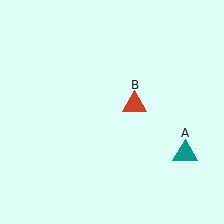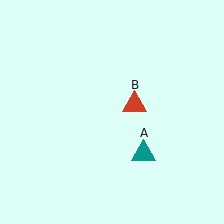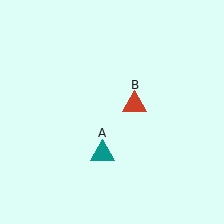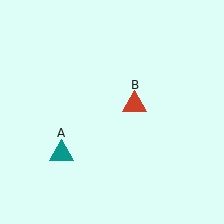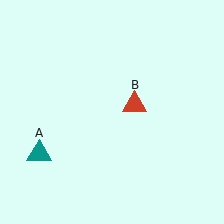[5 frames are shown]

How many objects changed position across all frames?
1 object changed position: teal triangle (object A).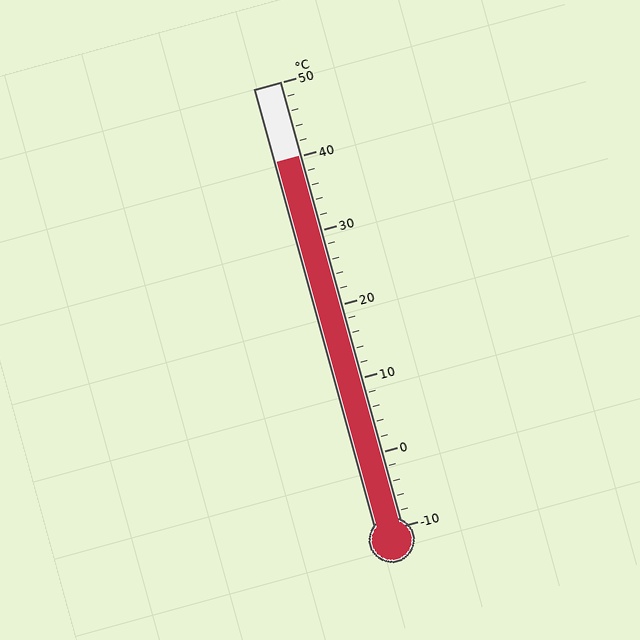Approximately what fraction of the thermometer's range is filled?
The thermometer is filled to approximately 85% of its range.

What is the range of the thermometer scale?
The thermometer scale ranges from -10°C to 50°C.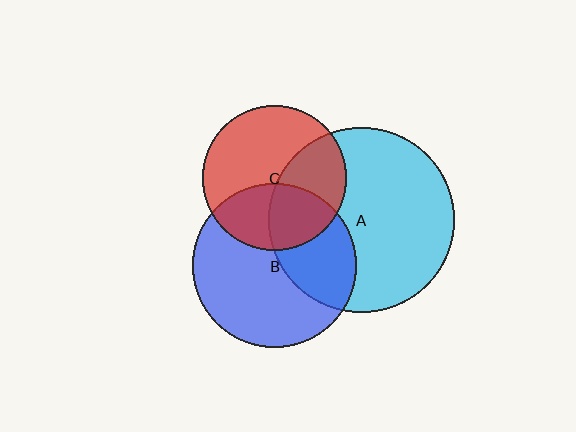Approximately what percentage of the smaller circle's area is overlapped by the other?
Approximately 40%.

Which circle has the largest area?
Circle A (cyan).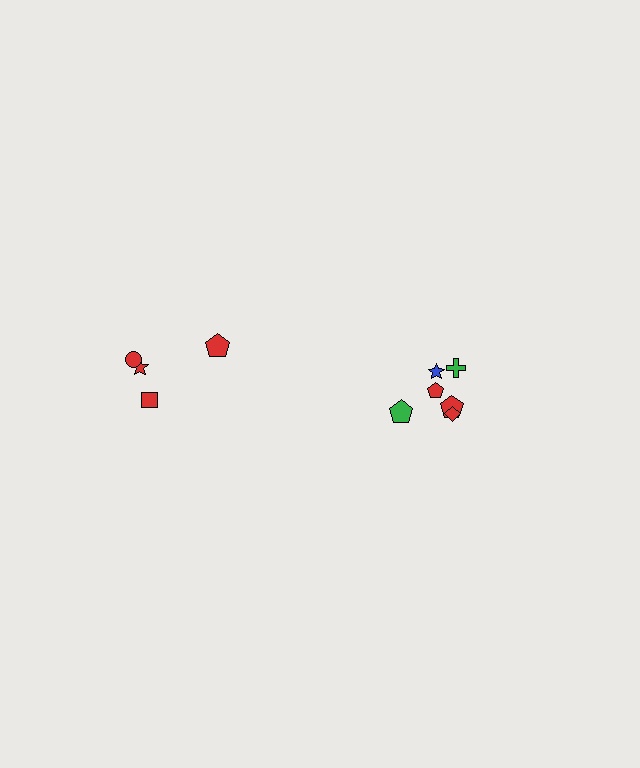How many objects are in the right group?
There are 6 objects.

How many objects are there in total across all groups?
There are 10 objects.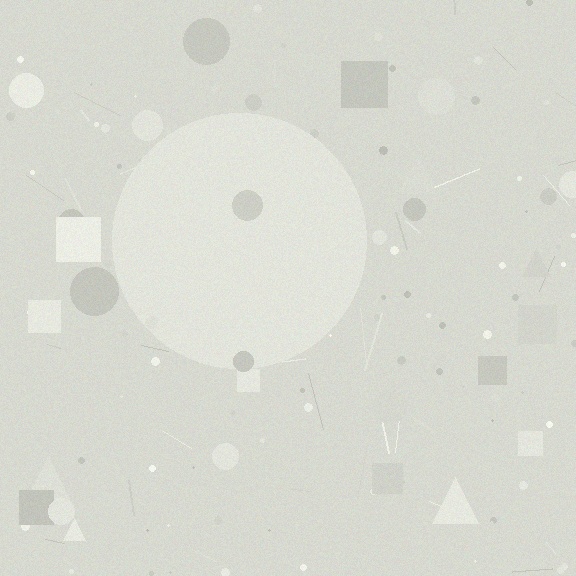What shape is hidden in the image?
A circle is hidden in the image.